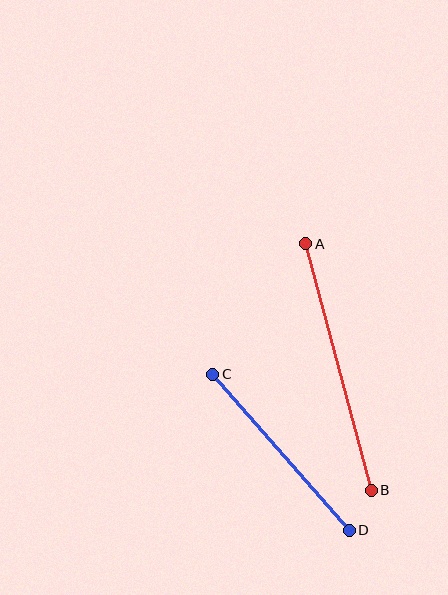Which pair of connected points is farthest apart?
Points A and B are farthest apart.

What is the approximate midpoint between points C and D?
The midpoint is at approximately (281, 452) pixels.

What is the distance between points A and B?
The distance is approximately 256 pixels.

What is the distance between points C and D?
The distance is approximately 207 pixels.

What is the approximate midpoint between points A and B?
The midpoint is at approximately (338, 367) pixels.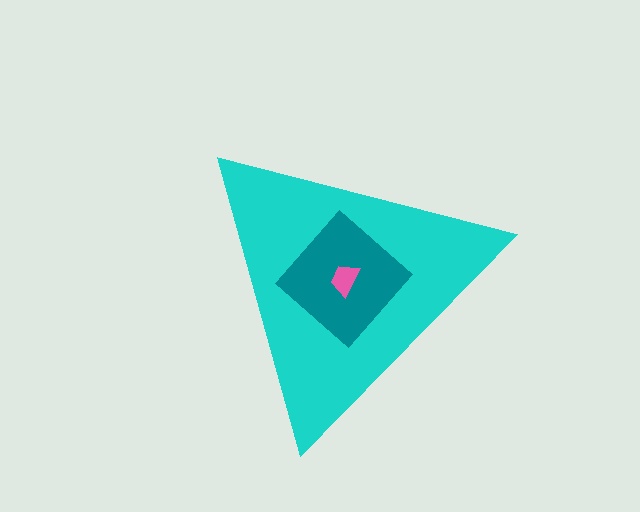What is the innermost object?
The pink trapezoid.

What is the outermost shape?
The cyan triangle.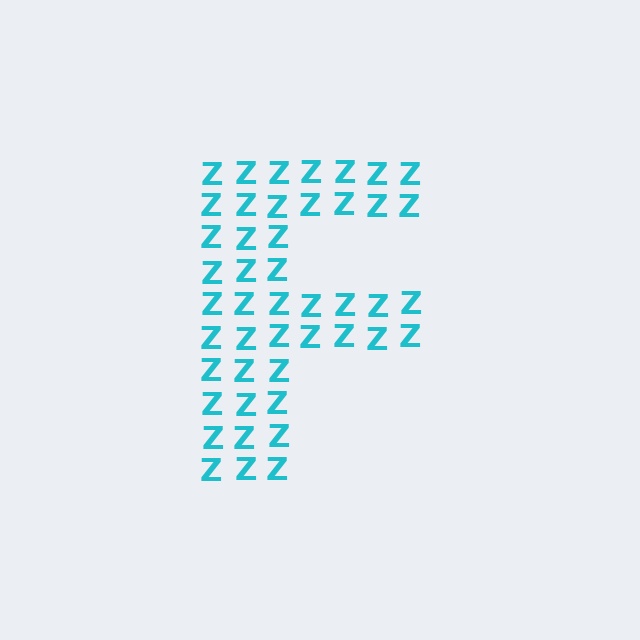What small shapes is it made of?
It is made of small letter Z's.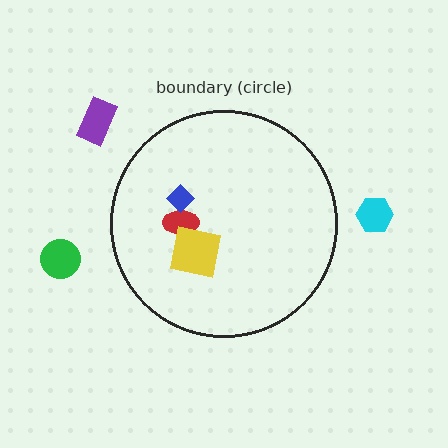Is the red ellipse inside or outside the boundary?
Inside.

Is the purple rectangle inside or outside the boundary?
Outside.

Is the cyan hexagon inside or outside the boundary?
Outside.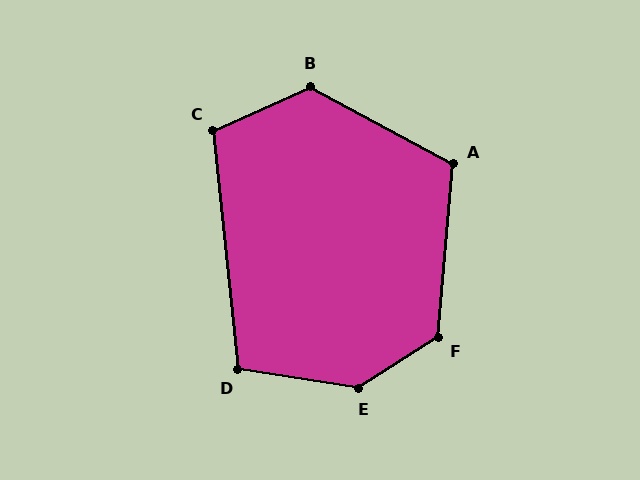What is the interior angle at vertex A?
Approximately 114 degrees (obtuse).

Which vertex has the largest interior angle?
E, at approximately 139 degrees.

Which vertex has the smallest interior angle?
D, at approximately 105 degrees.